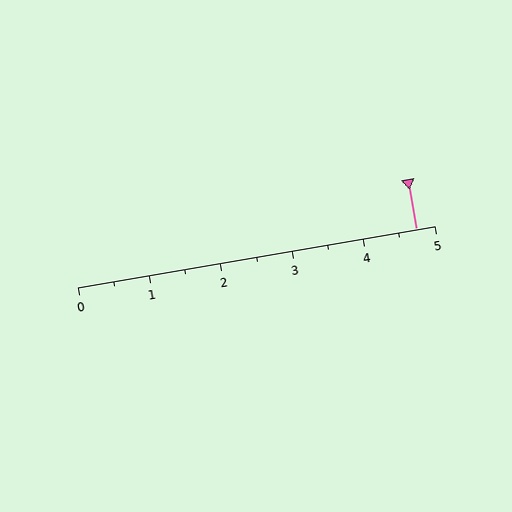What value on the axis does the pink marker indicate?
The marker indicates approximately 4.8.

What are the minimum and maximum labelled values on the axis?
The axis runs from 0 to 5.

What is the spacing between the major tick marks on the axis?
The major ticks are spaced 1 apart.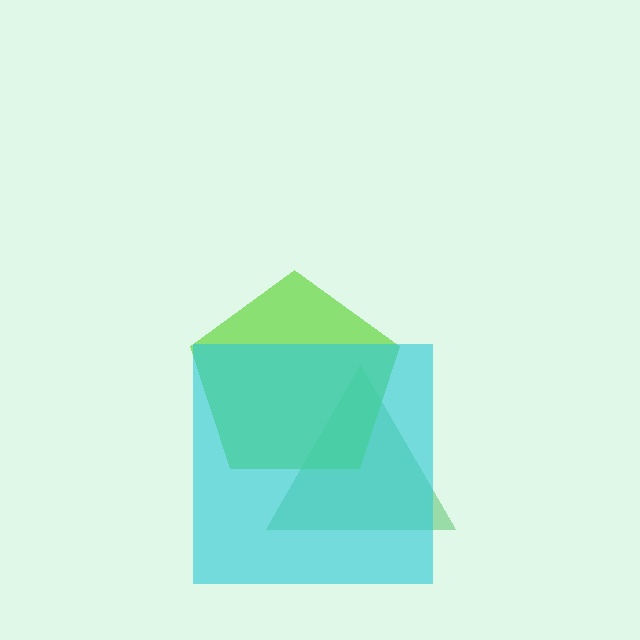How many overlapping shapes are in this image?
There are 3 overlapping shapes in the image.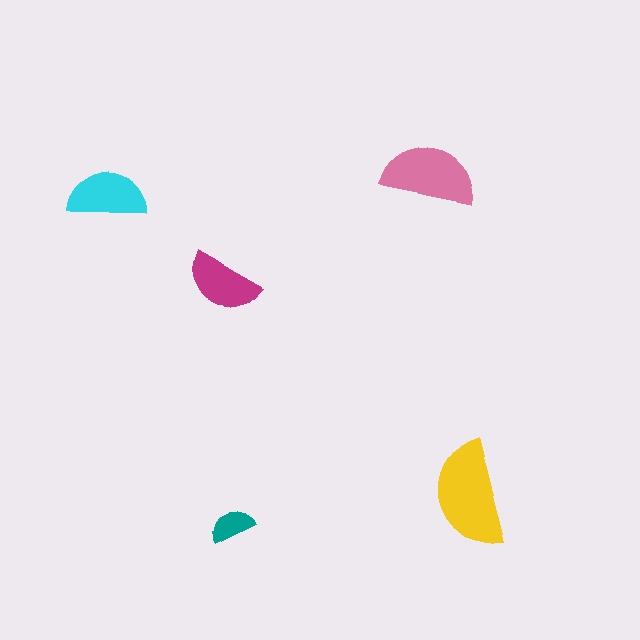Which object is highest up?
The pink semicircle is topmost.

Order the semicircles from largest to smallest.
the yellow one, the pink one, the cyan one, the magenta one, the teal one.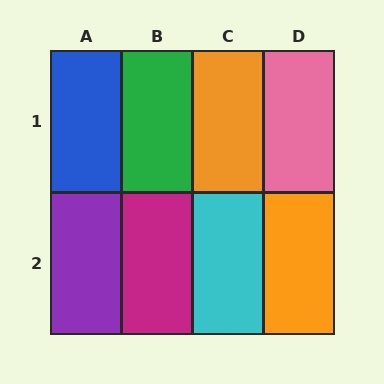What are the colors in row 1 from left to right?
Blue, green, orange, pink.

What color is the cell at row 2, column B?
Magenta.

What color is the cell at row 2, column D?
Orange.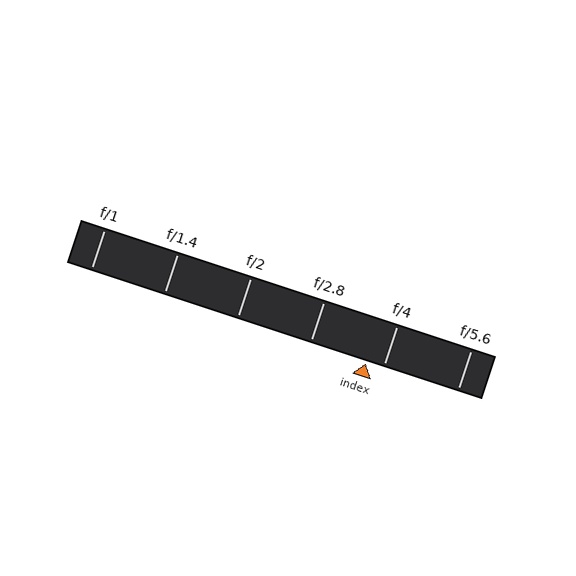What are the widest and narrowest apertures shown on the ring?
The widest aperture shown is f/1 and the narrowest is f/5.6.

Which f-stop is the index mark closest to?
The index mark is closest to f/4.